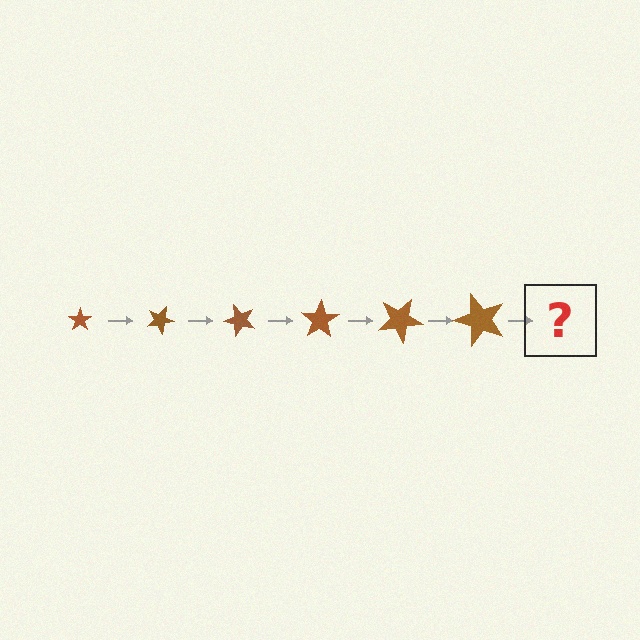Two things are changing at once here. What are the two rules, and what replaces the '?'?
The two rules are that the star grows larger each step and it rotates 25 degrees each step. The '?' should be a star, larger than the previous one and rotated 150 degrees from the start.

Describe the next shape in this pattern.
It should be a star, larger than the previous one and rotated 150 degrees from the start.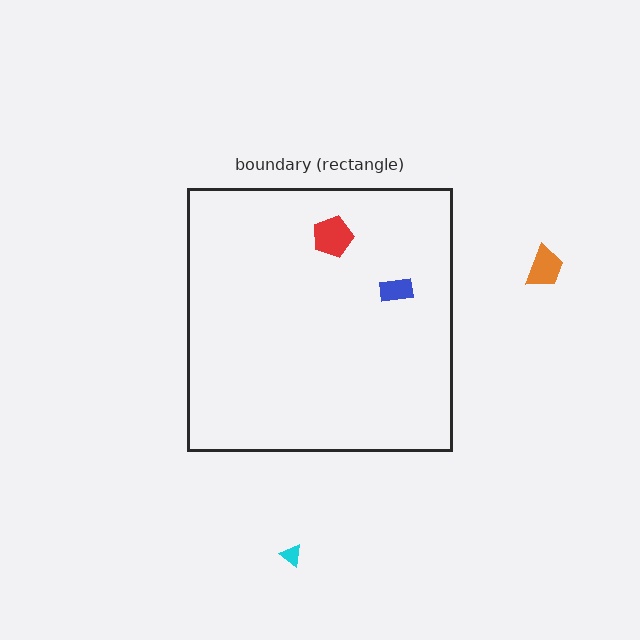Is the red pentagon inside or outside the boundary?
Inside.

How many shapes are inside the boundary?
2 inside, 2 outside.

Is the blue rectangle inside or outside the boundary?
Inside.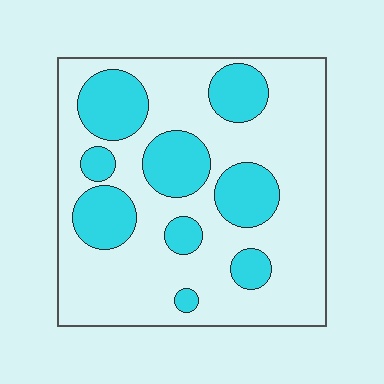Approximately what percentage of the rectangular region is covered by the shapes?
Approximately 30%.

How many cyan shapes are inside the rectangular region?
9.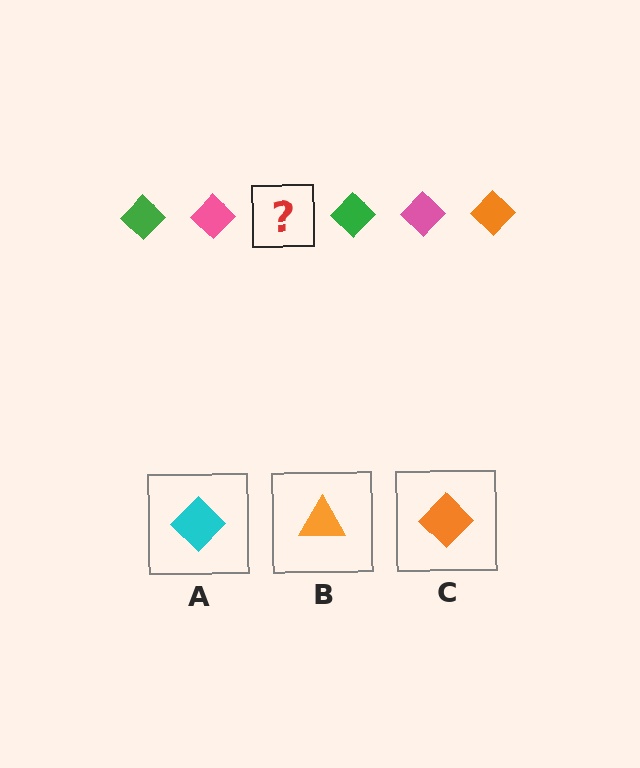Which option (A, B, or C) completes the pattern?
C.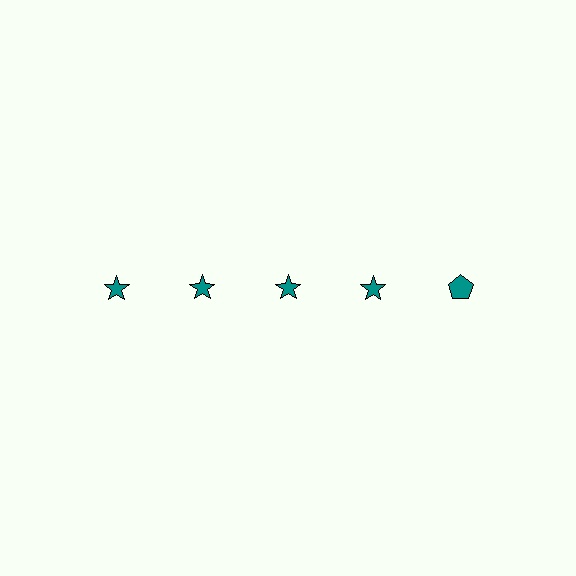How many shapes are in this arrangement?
There are 5 shapes arranged in a grid pattern.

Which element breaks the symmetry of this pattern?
The teal pentagon in the top row, rightmost column breaks the symmetry. All other shapes are teal stars.